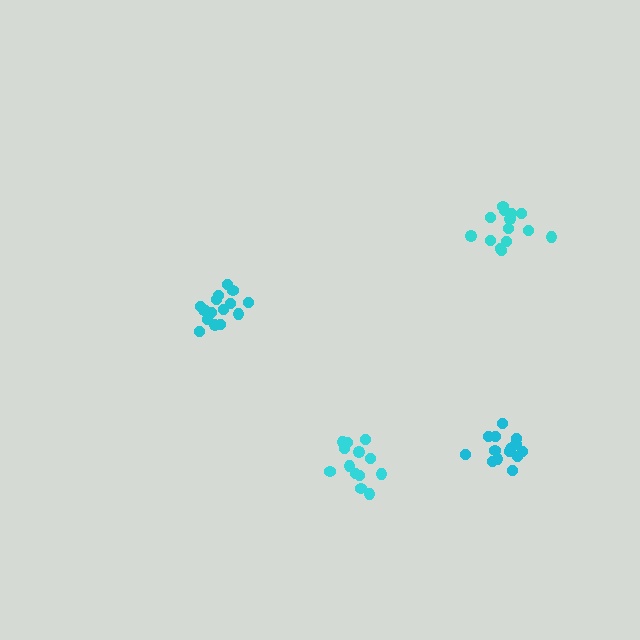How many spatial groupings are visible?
There are 4 spatial groupings.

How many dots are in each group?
Group 1: 15 dots, Group 2: 15 dots, Group 3: 14 dots, Group 4: 13 dots (57 total).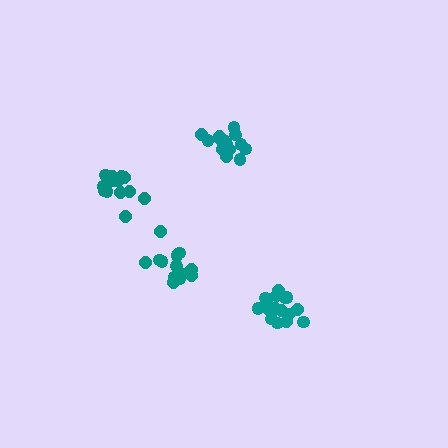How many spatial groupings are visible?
There are 4 spatial groupings.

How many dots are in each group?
Group 1: 17 dots, Group 2: 14 dots, Group 3: 14 dots, Group 4: 16 dots (61 total).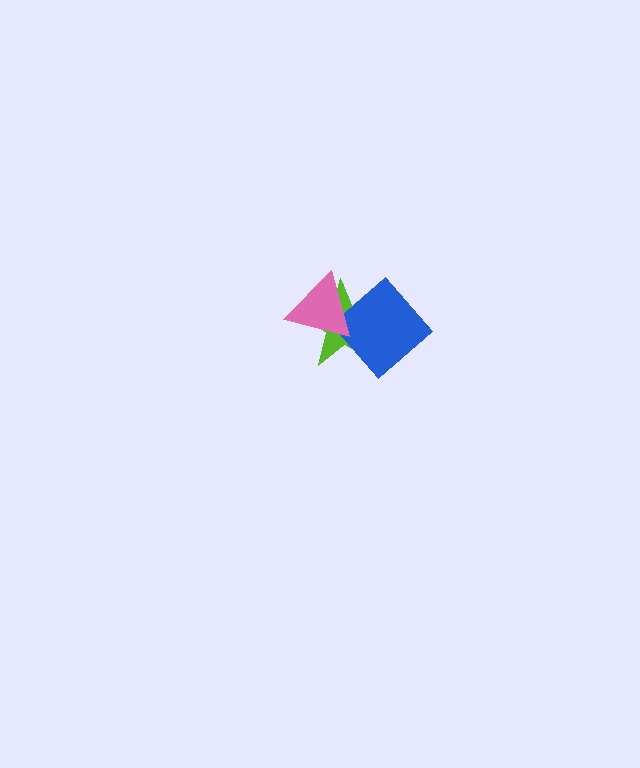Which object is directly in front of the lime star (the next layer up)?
The blue diamond is directly in front of the lime star.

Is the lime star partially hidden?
Yes, it is partially covered by another shape.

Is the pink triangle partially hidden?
No, no other shape covers it.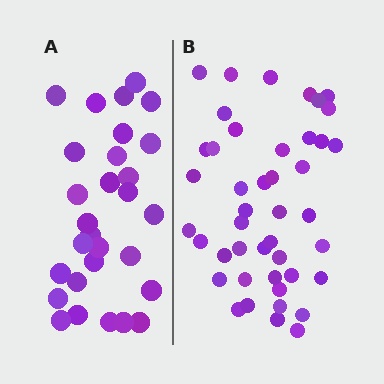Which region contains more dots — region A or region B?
Region B (the right region) has more dots.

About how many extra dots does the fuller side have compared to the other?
Region B has approximately 15 more dots than region A.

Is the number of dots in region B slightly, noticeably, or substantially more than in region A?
Region B has substantially more. The ratio is roughly 1.5 to 1.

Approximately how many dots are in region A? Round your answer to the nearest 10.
About 30 dots. (The exact count is 29, which rounds to 30.)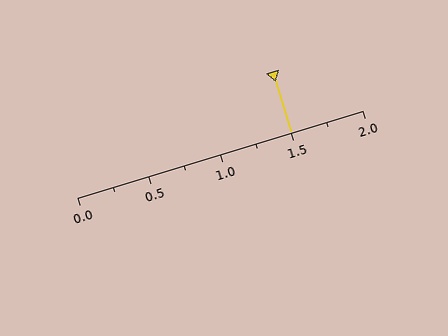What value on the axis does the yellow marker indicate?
The marker indicates approximately 1.5.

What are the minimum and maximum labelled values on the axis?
The axis runs from 0.0 to 2.0.